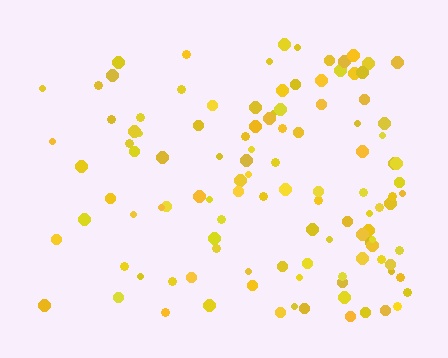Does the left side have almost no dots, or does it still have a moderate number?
Still a moderate number, just noticeably fewer than the right.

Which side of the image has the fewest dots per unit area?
The left.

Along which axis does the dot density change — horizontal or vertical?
Horizontal.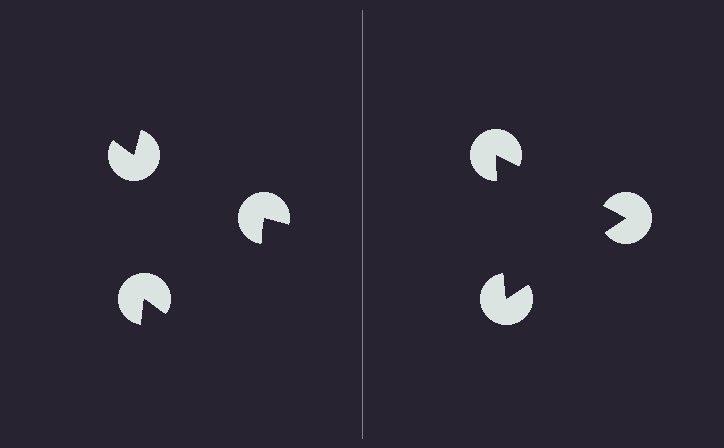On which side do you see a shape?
An illusory triangle appears on the right side. On the left side the wedge cuts are rotated, so no coherent shape forms.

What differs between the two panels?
The pac-man discs are positioned identically on both sides; only the wedge orientations differ. On the right they align to a triangle; on the left they are misaligned.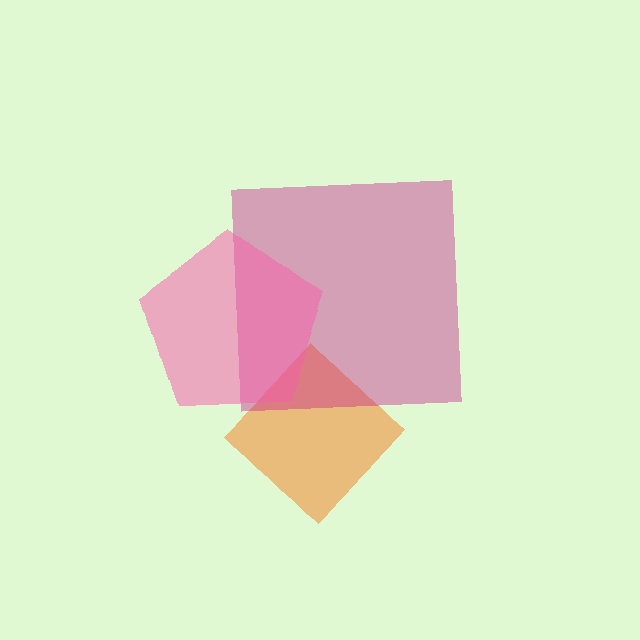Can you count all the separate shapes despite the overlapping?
Yes, there are 3 separate shapes.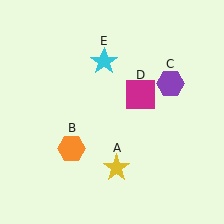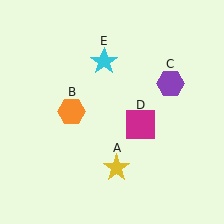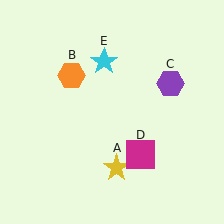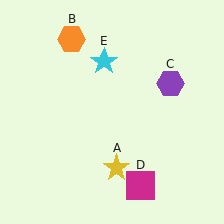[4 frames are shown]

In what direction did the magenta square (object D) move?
The magenta square (object D) moved down.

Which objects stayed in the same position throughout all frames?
Yellow star (object A) and purple hexagon (object C) and cyan star (object E) remained stationary.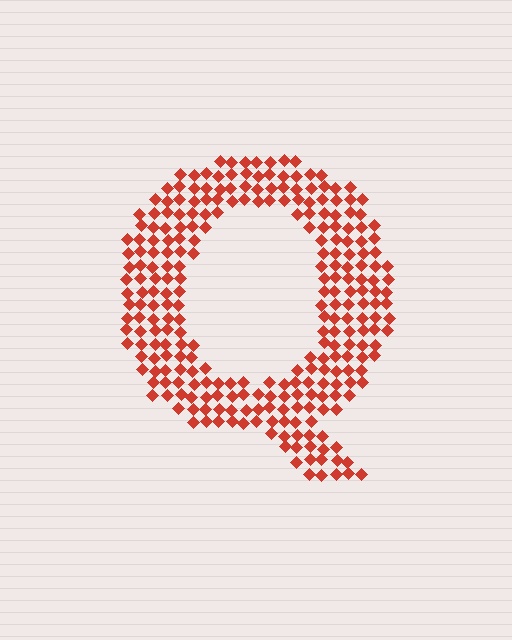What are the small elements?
The small elements are diamonds.